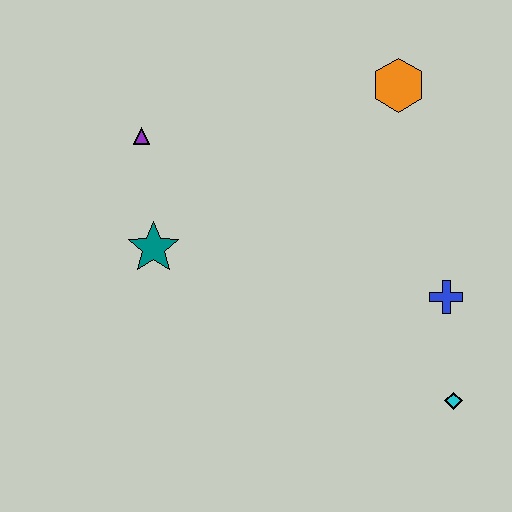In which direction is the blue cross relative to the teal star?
The blue cross is to the right of the teal star.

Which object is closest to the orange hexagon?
The blue cross is closest to the orange hexagon.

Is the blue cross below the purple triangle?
Yes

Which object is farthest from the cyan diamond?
The purple triangle is farthest from the cyan diamond.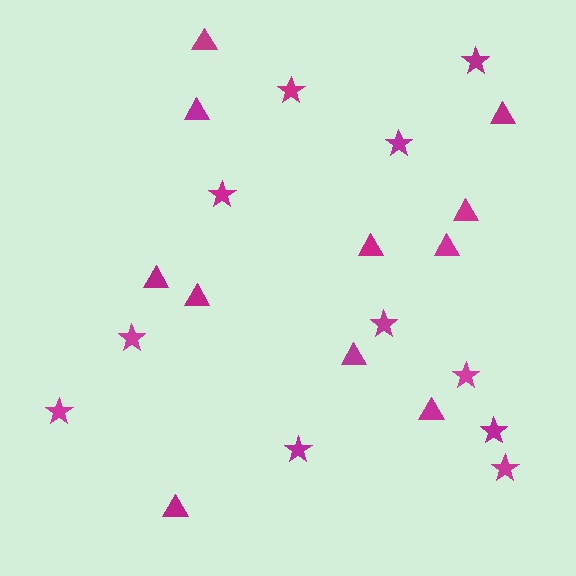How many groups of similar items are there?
There are 2 groups: one group of stars (11) and one group of triangles (11).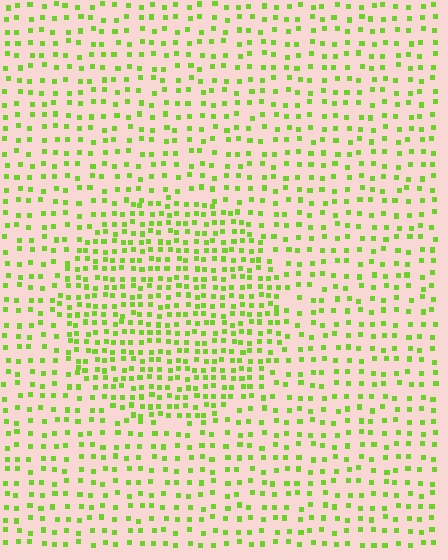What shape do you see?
I see a circle.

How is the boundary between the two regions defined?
The boundary is defined by a change in element density (approximately 1.8x ratio). All elements are the same color, size, and shape.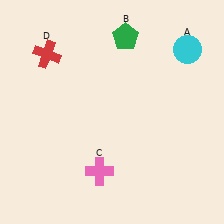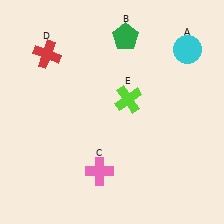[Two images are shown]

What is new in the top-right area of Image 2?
A lime cross (E) was added in the top-right area of Image 2.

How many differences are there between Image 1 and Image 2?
There is 1 difference between the two images.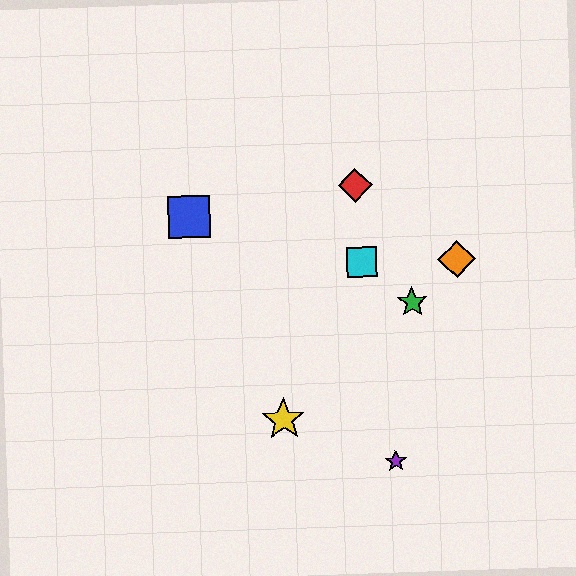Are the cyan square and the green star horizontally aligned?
No, the cyan square is at y≈262 and the green star is at y≈302.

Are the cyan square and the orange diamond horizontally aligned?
Yes, both are at y≈262.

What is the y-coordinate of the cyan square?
The cyan square is at y≈262.